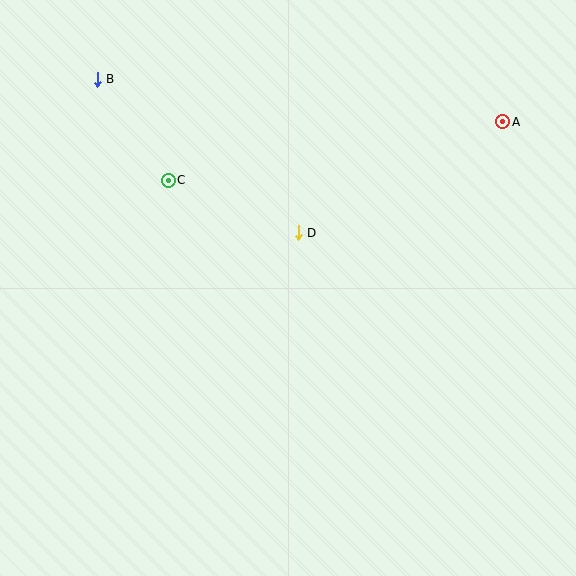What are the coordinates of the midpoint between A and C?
The midpoint between A and C is at (336, 151).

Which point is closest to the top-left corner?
Point B is closest to the top-left corner.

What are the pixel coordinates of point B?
Point B is at (97, 79).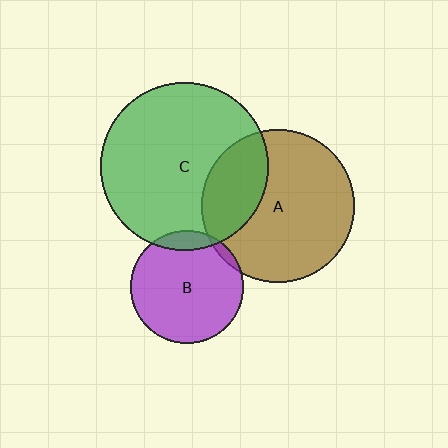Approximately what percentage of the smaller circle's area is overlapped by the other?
Approximately 30%.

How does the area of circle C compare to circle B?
Approximately 2.2 times.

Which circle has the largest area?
Circle C (green).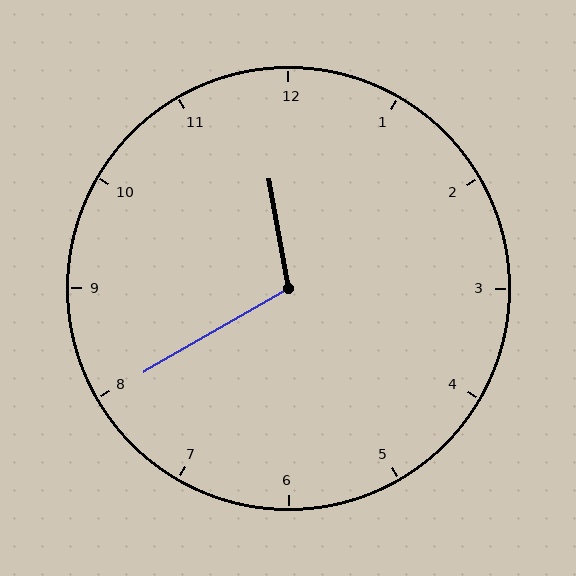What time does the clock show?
11:40.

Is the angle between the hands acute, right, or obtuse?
It is obtuse.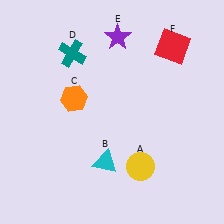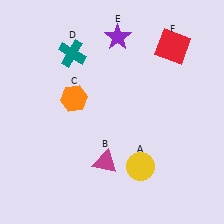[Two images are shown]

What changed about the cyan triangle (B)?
In Image 1, B is cyan. In Image 2, it changed to magenta.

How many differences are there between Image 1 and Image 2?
There is 1 difference between the two images.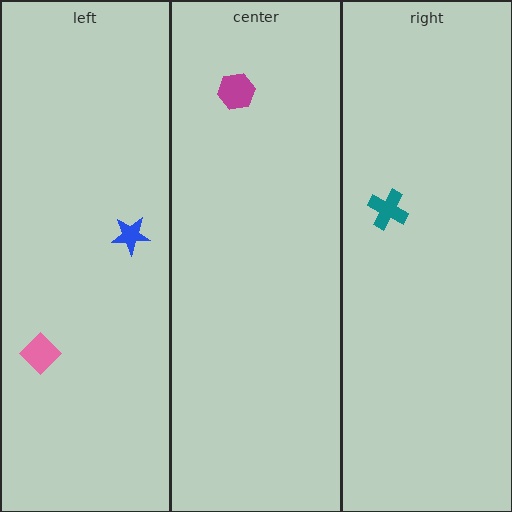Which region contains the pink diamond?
The left region.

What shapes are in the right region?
The teal cross.